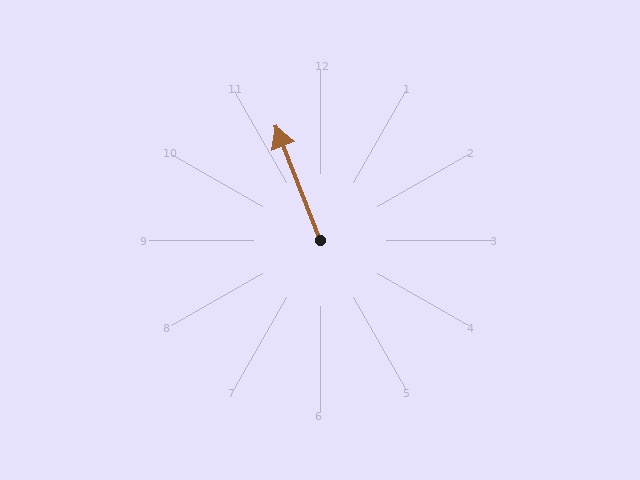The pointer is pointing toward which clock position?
Roughly 11 o'clock.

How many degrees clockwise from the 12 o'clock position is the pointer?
Approximately 339 degrees.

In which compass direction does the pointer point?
North.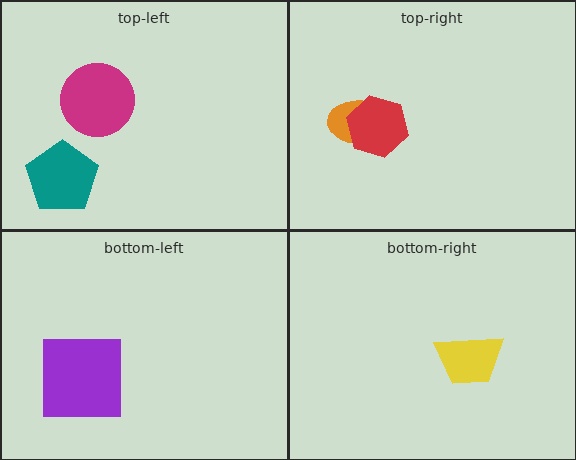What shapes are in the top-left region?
The teal pentagon, the magenta circle.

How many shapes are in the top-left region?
2.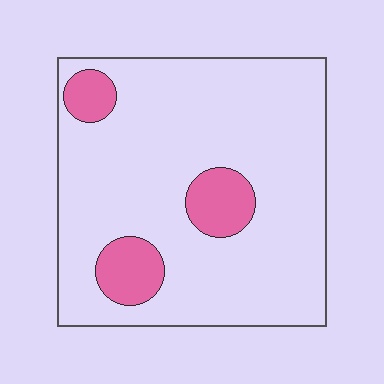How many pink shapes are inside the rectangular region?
3.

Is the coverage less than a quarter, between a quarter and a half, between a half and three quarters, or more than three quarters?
Less than a quarter.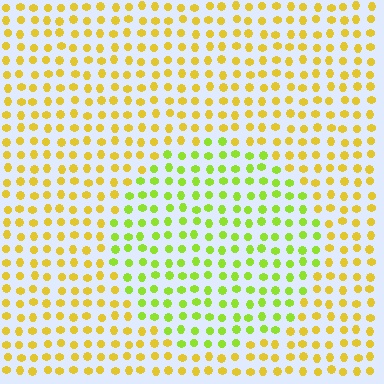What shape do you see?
I see a circle.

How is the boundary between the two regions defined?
The boundary is defined purely by a slight shift in hue (about 38 degrees). Spacing, size, and orientation are identical on both sides.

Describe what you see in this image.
The image is filled with small yellow elements in a uniform arrangement. A circle-shaped region is visible where the elements are tinted to a slightly different hue, forming a subtle color boundary.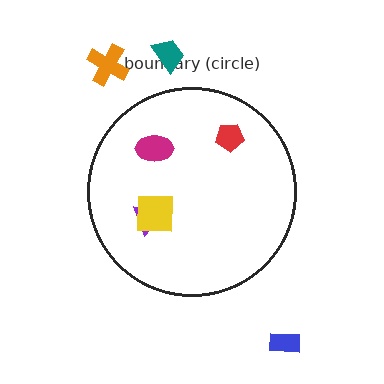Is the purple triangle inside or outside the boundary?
Inside.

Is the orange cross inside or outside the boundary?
Outside.